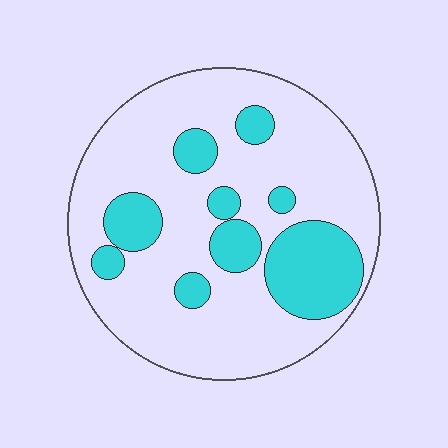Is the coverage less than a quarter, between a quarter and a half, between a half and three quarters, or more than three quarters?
Less than a quarter.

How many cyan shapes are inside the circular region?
9.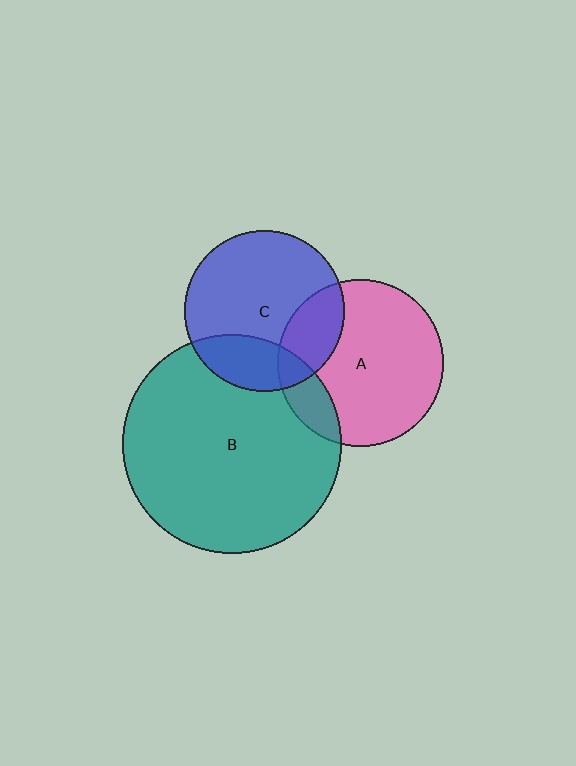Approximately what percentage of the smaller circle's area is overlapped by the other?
Approximately 25%.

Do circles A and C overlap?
Yes.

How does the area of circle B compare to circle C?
Approximately 1.9 times.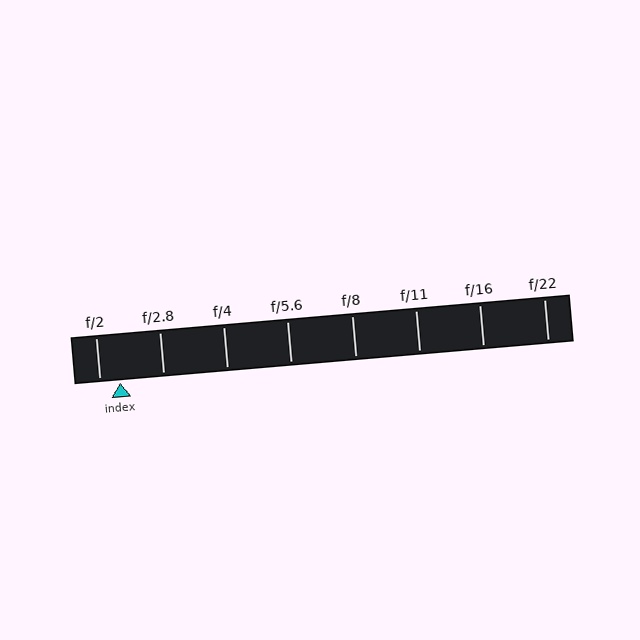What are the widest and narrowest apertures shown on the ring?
The widest aperture shown is f/2 and the narrowest is f/22.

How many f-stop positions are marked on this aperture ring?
There are 8 f-stop positions marked.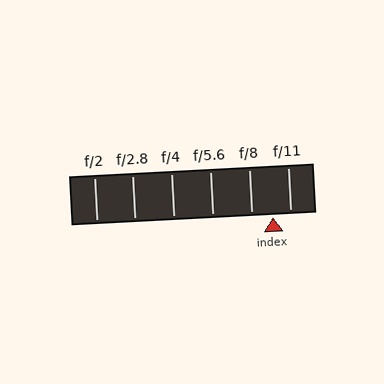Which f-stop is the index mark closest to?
The index mark is closest to f/11.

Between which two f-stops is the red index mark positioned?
The index mark is between f/8 and f/11.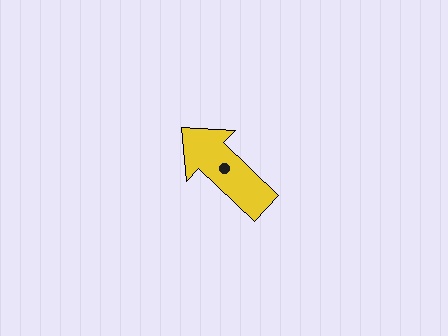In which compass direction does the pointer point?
Northwest.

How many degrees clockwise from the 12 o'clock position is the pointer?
Approximately 314 degrees.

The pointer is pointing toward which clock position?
Roughly 10 o'clock.